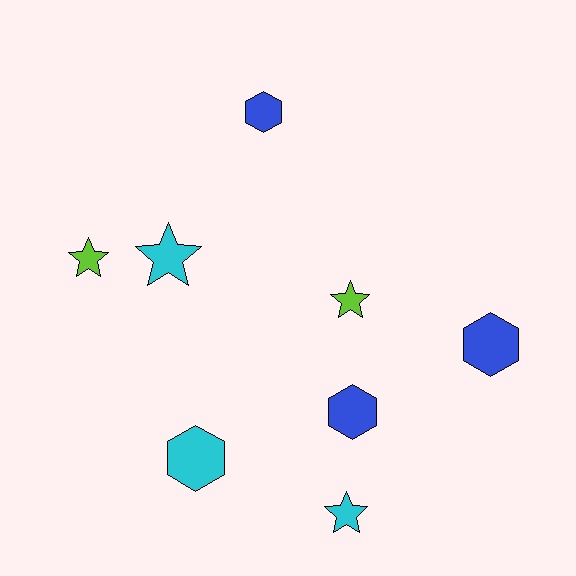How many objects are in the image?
There are 8 objects.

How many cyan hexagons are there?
There is 1 cyan hexagon.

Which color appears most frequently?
Blue, with 3 objects.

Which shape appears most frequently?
Hexagon, with 4 objects.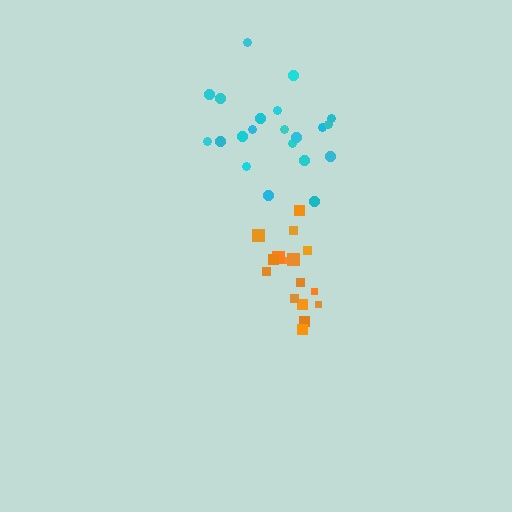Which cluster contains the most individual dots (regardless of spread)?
Cyan (21).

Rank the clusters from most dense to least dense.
orange, cyan.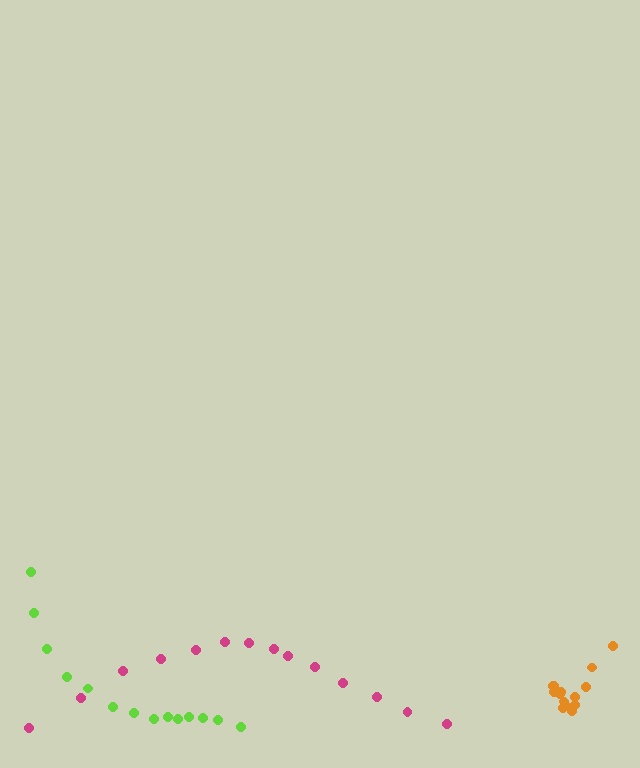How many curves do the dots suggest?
There are 3 distinct paths.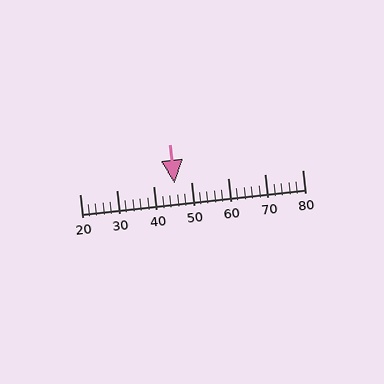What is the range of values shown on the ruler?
The ruler shows values from 20 to 80.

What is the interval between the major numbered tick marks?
The major tick marks are spaced 10 units apart.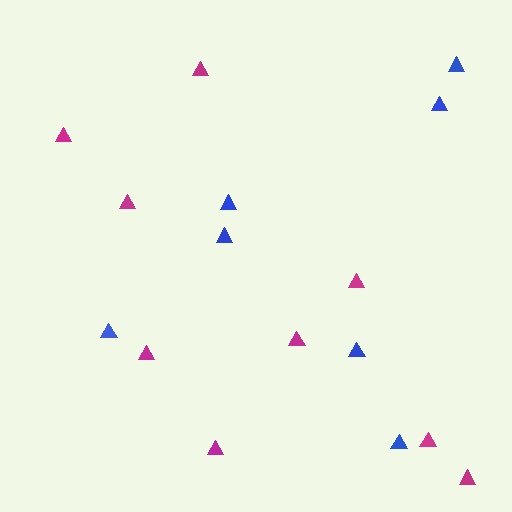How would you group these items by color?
There are 2 groups: one group of magenta triangles (9) and one group of blue triangles (7).